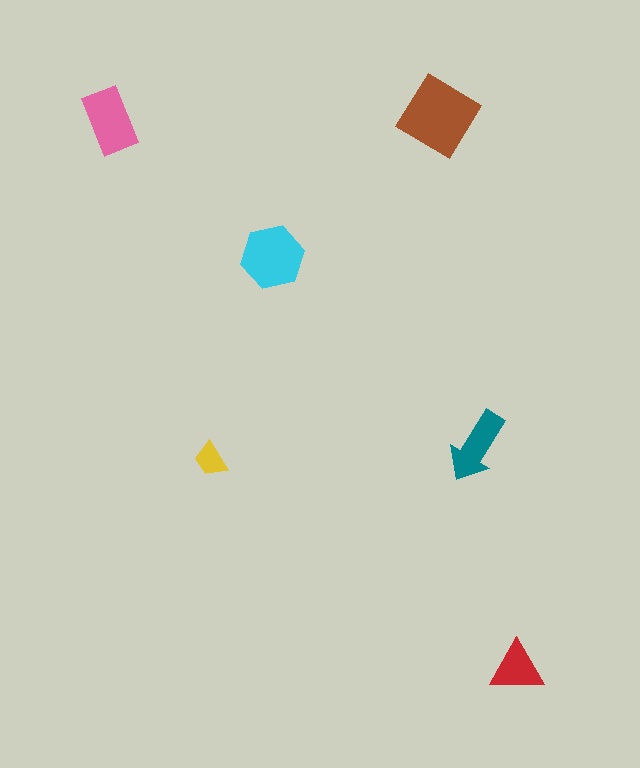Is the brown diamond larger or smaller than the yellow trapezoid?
Larger.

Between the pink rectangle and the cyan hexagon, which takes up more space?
The cyan hexagon.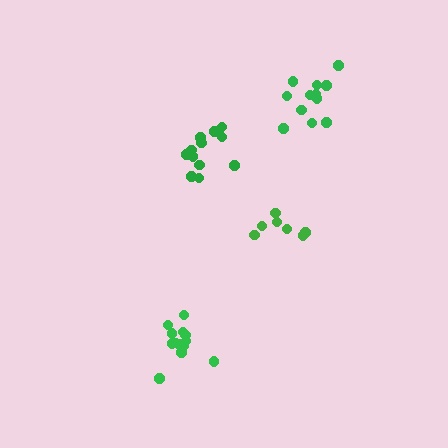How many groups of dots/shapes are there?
There are 4 groups.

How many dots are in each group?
Group 1: 7 dots, Group 2: 13 dots, Group 3: 12 dots, Group 4: 12 dots (44 total).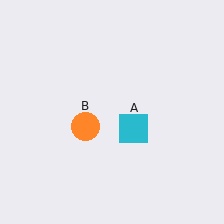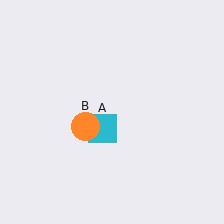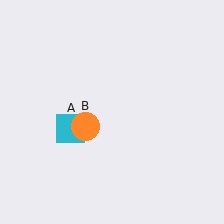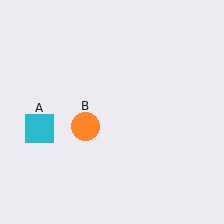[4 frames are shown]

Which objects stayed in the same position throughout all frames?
Orange circle (object B) remained stationary.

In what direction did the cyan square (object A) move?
The cyan square (object A) moved left.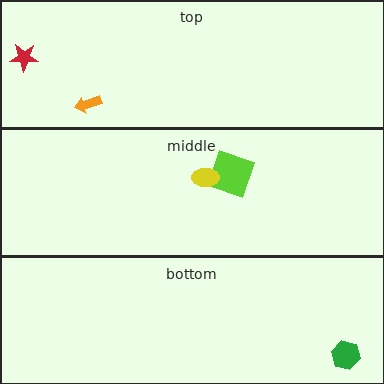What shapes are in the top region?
The red star, the orange arrow.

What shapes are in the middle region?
The lime square, the yellow ellipse.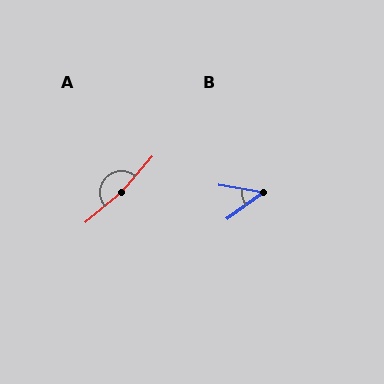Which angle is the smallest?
B, at approximately 45 degrees.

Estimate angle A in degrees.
Approximately 170 degrees.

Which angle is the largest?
A, at approximately 170 degrees.